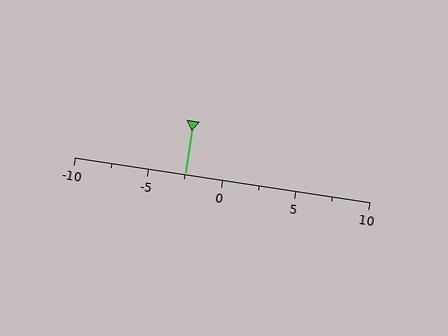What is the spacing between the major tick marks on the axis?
The major ticks are spaced 5 apart.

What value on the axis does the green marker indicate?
The marker indicates approximately -2.5.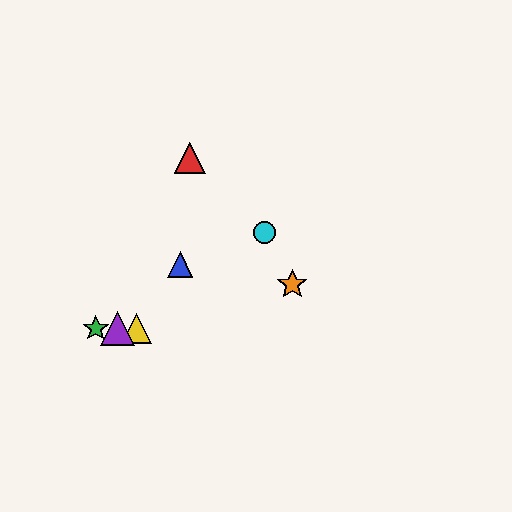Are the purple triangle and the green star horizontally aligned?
Yes, both are at y≈328.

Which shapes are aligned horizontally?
The green star, the yellow triangle, the purple triangle are aligned horizontally.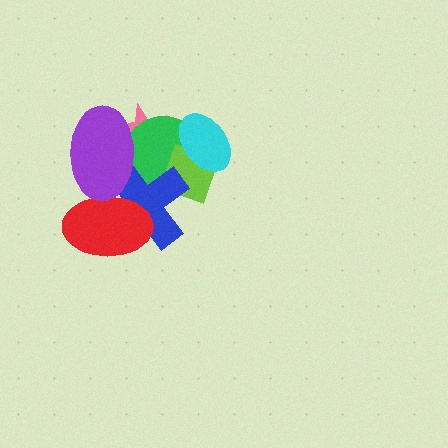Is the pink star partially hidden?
Yes, it is partially covered by another shape.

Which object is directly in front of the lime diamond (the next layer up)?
The blue cross is directly in front of the lime diamond.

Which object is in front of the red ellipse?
The purple ellipse is in front of the red ellipse.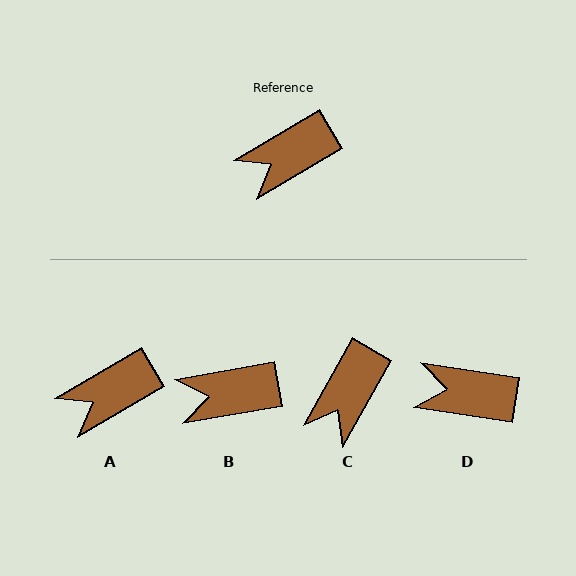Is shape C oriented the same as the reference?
No, it is off by about 30 degrees.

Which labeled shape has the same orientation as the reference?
A.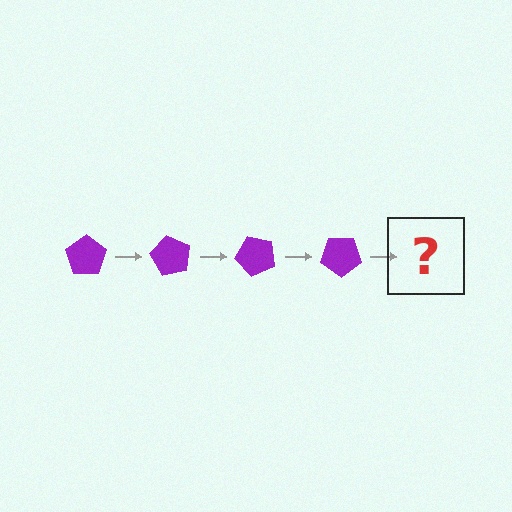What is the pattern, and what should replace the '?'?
The pattern is that the pentagon rotates 60 degrees each step. The '?' should be a purple pentagon rotated 240 degrees.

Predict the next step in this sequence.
The next step is a purple pentagon rotated 240 degrees.